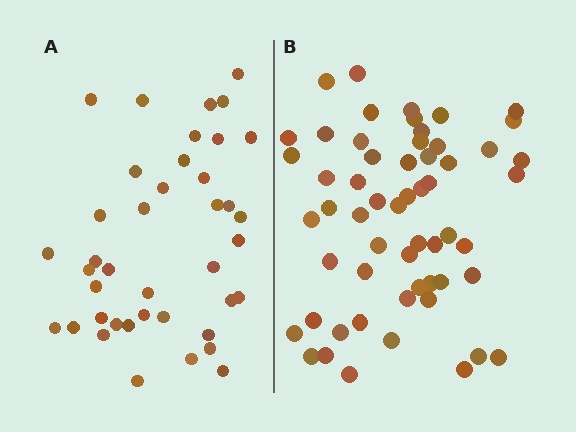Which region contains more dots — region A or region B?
Region B (the right region) has more dots.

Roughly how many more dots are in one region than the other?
Region B has approximately 15 more dots than region A.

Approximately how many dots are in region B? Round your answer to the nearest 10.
About 60 dots. (The exact count is 57, which rounds to 60.)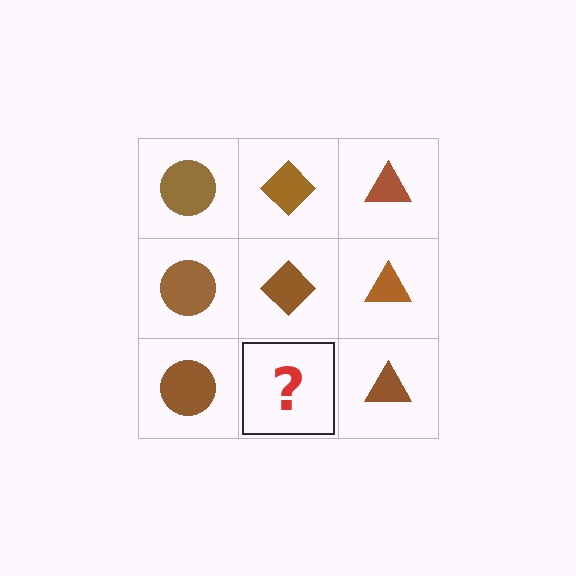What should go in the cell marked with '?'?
The missing cell should contain a brown diamond.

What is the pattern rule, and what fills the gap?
The rule is that each column has a consistent shape. The gap should be filled with a brown diamond.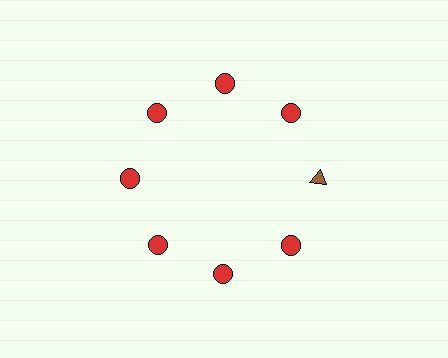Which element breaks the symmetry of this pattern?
The brown triangle at roughly the 3 o'clock position breaks the symmetry. All other shapes are red circles.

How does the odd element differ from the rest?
It differs in both color (brown instead of red) and shape (triangle instead of circle).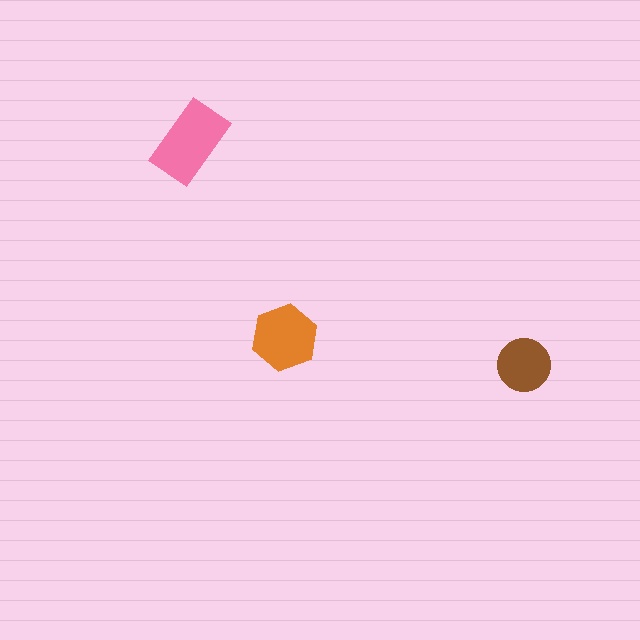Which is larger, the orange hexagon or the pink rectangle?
The pink rectangle.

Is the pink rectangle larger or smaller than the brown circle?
Larger.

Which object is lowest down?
The brown circle is bottommost.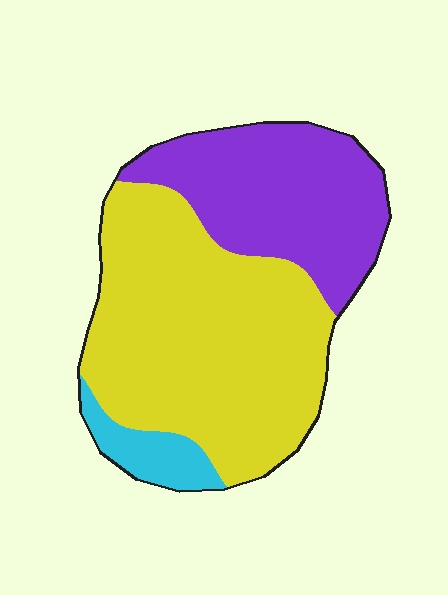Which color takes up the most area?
Yellow, at roughly 60%.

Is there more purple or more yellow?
Yellow.